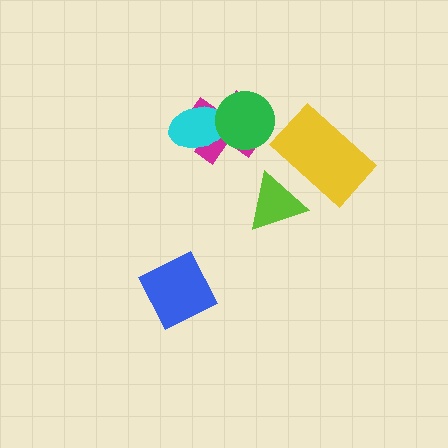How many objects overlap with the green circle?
2 objects overlap with the green circle.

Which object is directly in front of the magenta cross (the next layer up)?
The cyan ellipse is directly in front of the magenta cross.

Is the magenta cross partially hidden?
Yes, it is partially covered by another shape.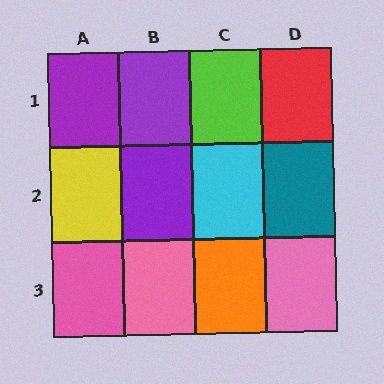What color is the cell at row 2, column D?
Teal.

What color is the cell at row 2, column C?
Cyan.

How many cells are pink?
3 cells are pink.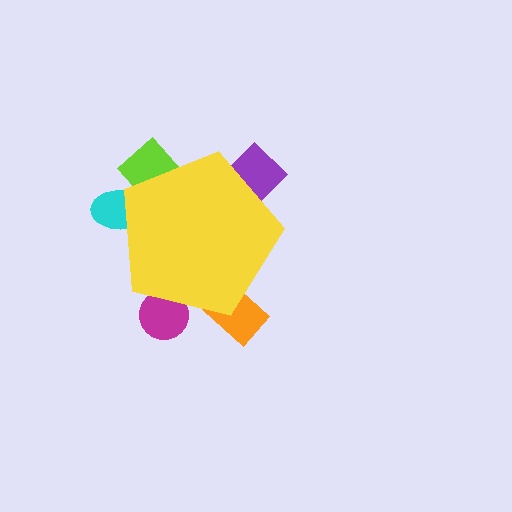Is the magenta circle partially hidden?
Yes, the magenta circle is partially hidden behind the yellow pentagon.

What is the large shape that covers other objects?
A yellow pentagon.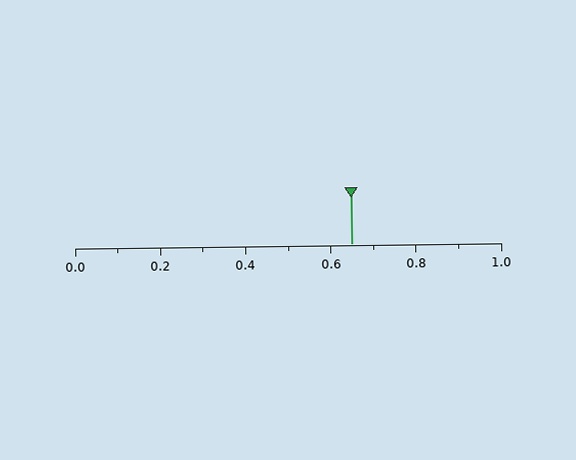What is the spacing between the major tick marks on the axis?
The major ticks are spaced 0.2 apart.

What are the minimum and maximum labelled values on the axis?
The axis runs from 0.0 to 1.0.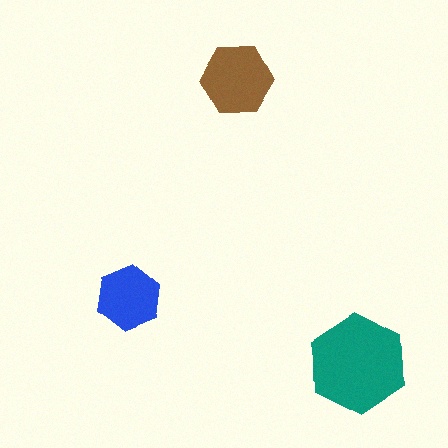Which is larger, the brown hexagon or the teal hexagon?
The teal one.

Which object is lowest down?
The teal hexagon is bottommost.